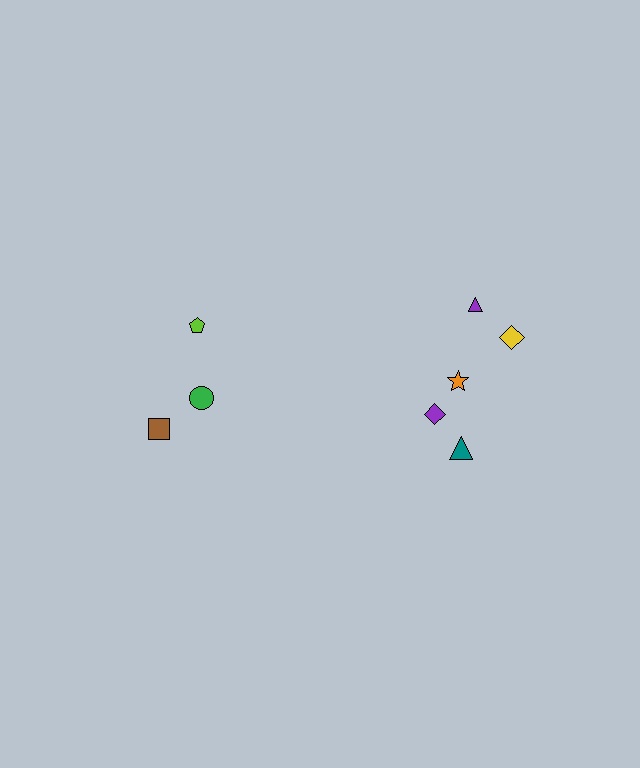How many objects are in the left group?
There are 3 objects.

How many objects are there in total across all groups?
There are 8 objects.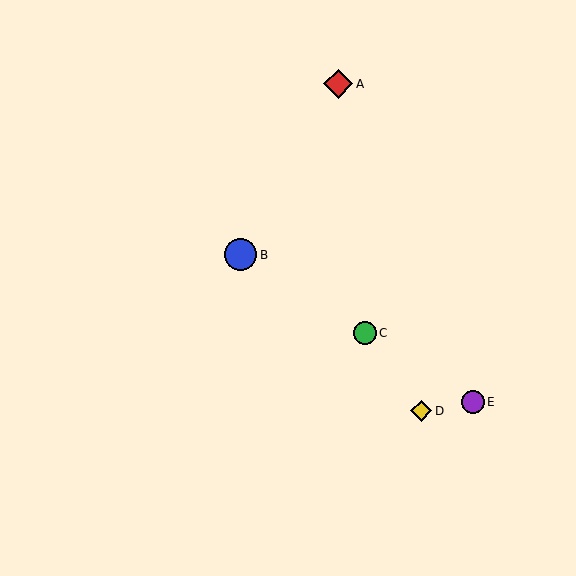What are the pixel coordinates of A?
Object A is at (338, 84).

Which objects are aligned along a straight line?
Objects B, C, E are aligned along a straight line.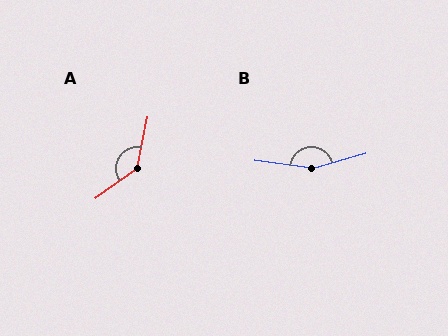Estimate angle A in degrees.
Approximately 137 degrees.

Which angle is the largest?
B, at approximately 156 degrees.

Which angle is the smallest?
A, at approximately 137 degrees.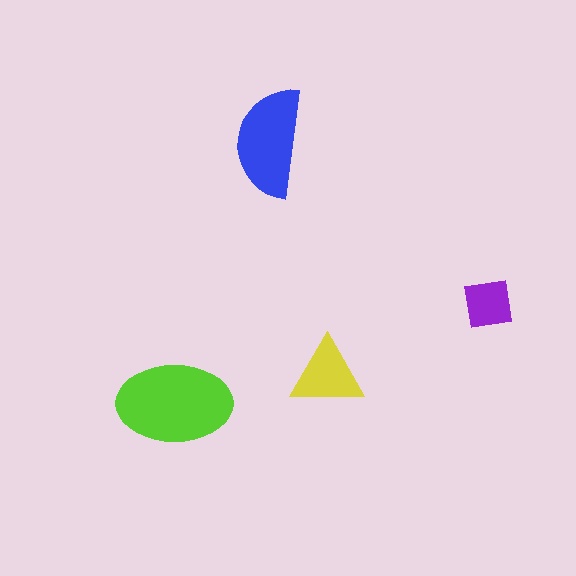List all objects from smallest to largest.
The purple square, the yellow triangle, the blue semicircle, the lime ellipse.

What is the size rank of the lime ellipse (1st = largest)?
1st.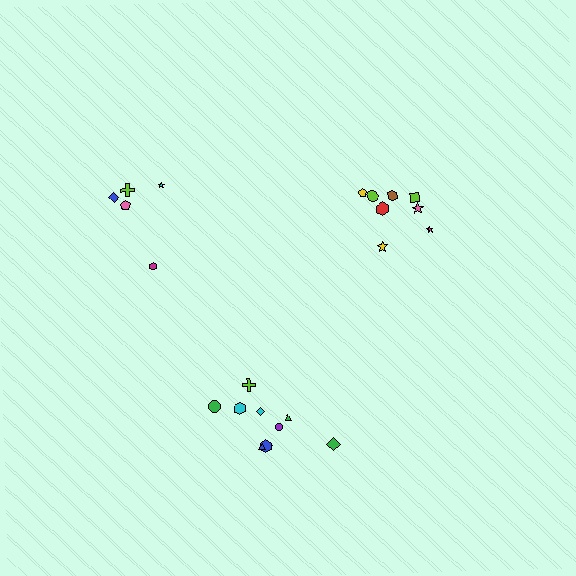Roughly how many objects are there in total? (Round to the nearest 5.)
Roughly 25 objects in total.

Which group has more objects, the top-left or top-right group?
The top-right group.